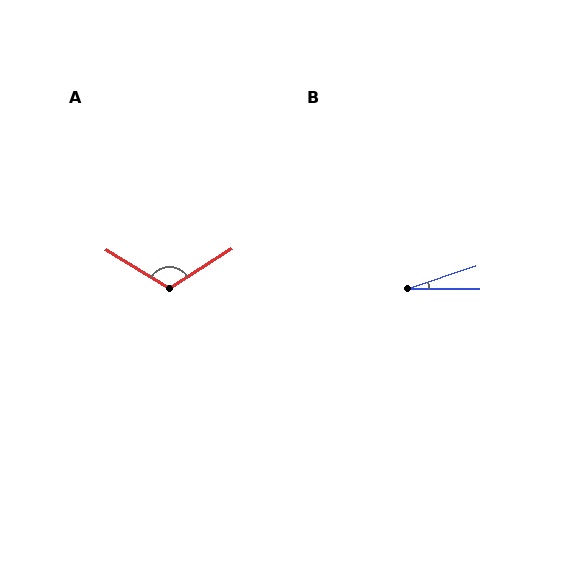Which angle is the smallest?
B, at approximately 18 degrees.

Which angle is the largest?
A, at approximately 117 degrees.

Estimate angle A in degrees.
Approximately 117 degrees.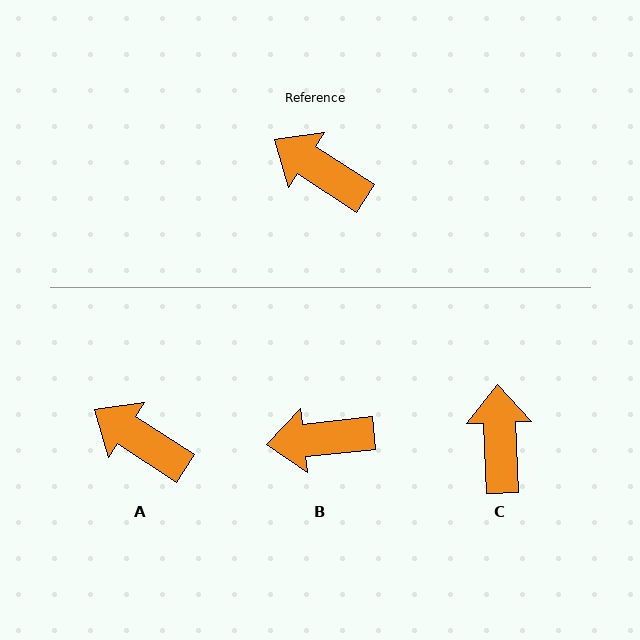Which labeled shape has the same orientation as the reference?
A.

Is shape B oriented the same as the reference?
No, it is off by about 39 degrees.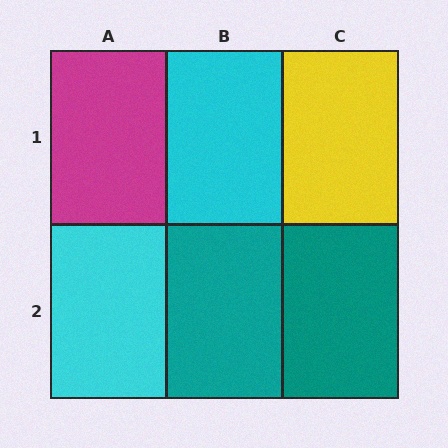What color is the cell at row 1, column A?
Magenta.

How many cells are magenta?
1 cell is magenta.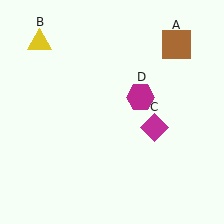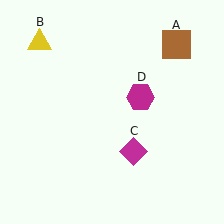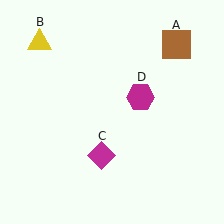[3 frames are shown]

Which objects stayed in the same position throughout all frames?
Brown square (object A) and yellow triangle (object B) and magenta hexagon (object D) remained stationary.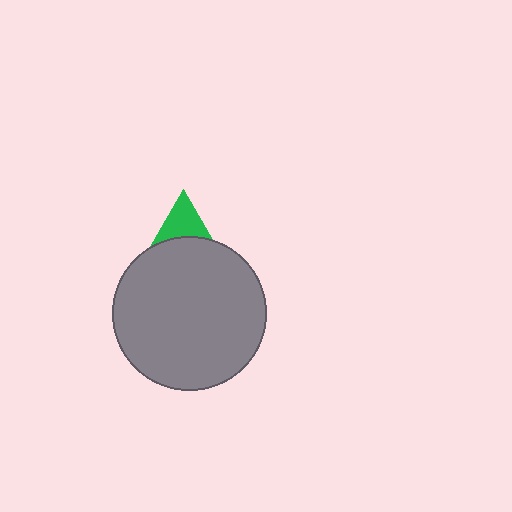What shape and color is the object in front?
The object in front is a gray circle.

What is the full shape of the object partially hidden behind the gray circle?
The partially hidden object is a green triangle.